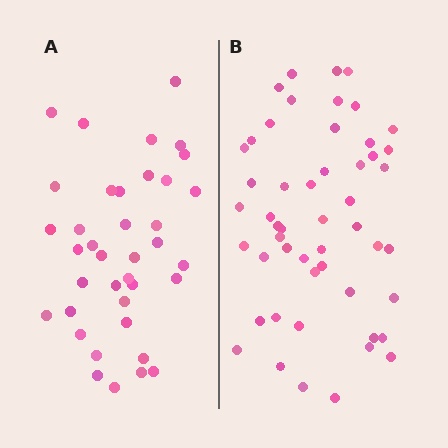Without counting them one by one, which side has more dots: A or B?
Region B (the right region) has more dots.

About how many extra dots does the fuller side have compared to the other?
Region B has approximately 15 more dots than region A.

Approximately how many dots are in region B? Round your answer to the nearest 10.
About 50 dots. (The exact count is 51, which rounds to 50.)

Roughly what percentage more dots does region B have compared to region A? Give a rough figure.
About 35% more.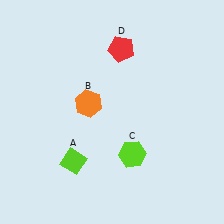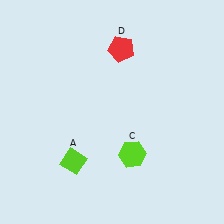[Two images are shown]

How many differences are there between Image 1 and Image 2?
There is 1 difference between the two images.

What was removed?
The orange hexagon (B) was removed in Image 2.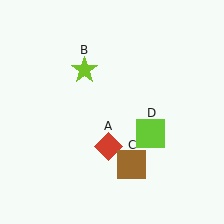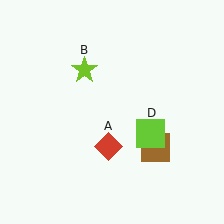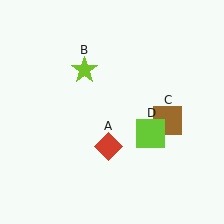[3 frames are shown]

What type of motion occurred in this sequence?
The brown square (object C) rotated counterclockwise around the center of the scene.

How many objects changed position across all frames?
1 object changed position: brown square (object C).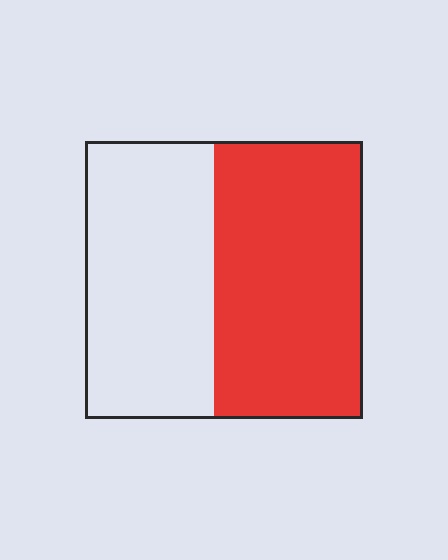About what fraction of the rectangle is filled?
About one half (1/2).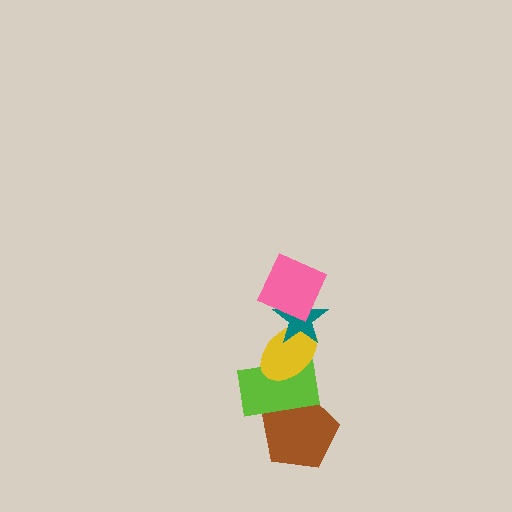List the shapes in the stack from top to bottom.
From top to bottom: the pink square, the teal star, the yellow ellipse, the lime rectangle, the brown pentagon.